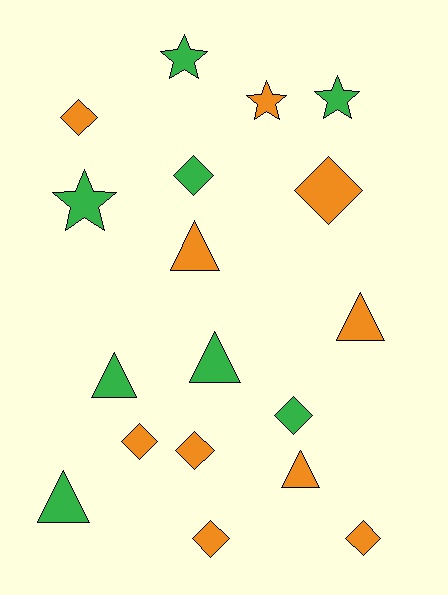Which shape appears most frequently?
Diamond, with 8 objects.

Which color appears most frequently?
Orange, with 10 objects.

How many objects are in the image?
There are 18 objects.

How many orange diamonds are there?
There are 6 orange diamonds.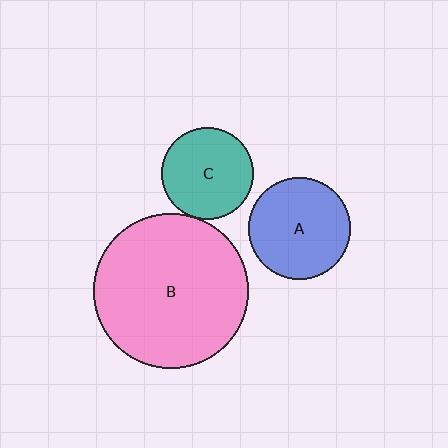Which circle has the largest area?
Circle B (pink).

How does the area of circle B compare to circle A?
Approximately 2.3 times.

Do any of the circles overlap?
No, none of the circles overlap.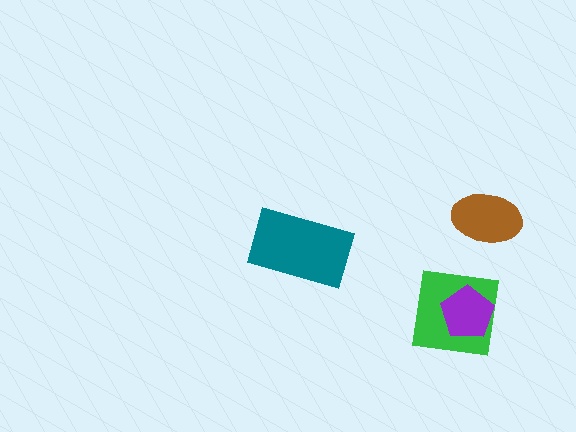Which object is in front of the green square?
The purple pentagon is in front of the green square.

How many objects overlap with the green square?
1 object overlaps with the green square.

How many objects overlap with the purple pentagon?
1 object overlaps with the purple pentagon.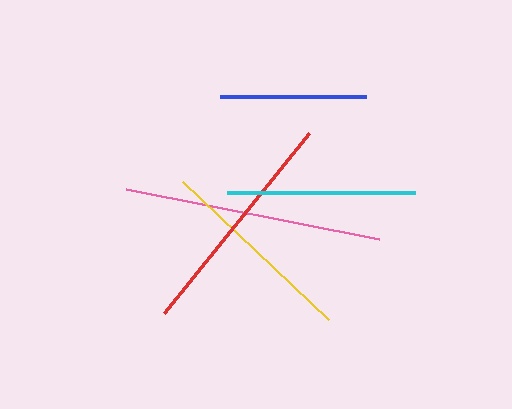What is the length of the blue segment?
The blue segment is approximately 146 pixels long.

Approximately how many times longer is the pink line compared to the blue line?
The pink line is approximately 1.8 times the length of the blue line.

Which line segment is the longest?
The pink line is the longest at approximately 258 pixels.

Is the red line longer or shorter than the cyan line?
The red line is longer than the cyan line.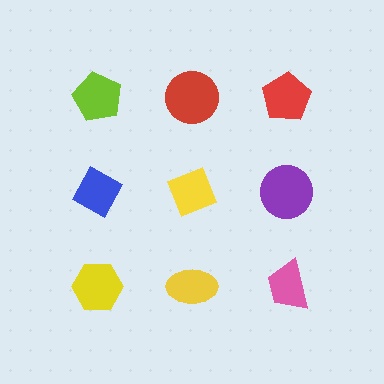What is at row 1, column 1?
A lime pentagon.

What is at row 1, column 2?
A red circle.